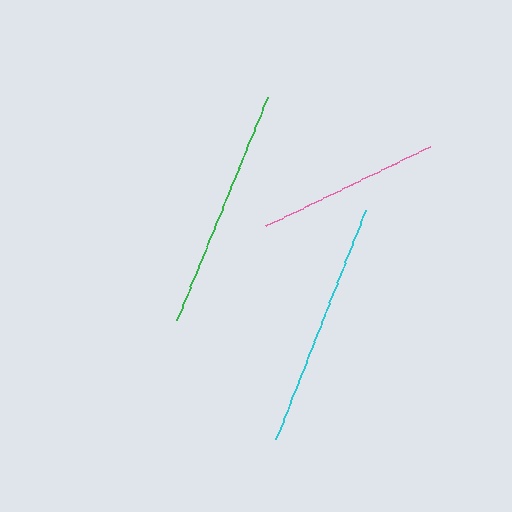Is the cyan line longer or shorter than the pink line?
The cyan line is longer than the pink line.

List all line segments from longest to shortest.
From longest to shortest: cyan, green, pink.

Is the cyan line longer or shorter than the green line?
The cyan line is longer than the green line.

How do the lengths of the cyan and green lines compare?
The cyan and green lines are approximately the same length.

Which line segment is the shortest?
The pink line is the shortest at approximately 182 pixels.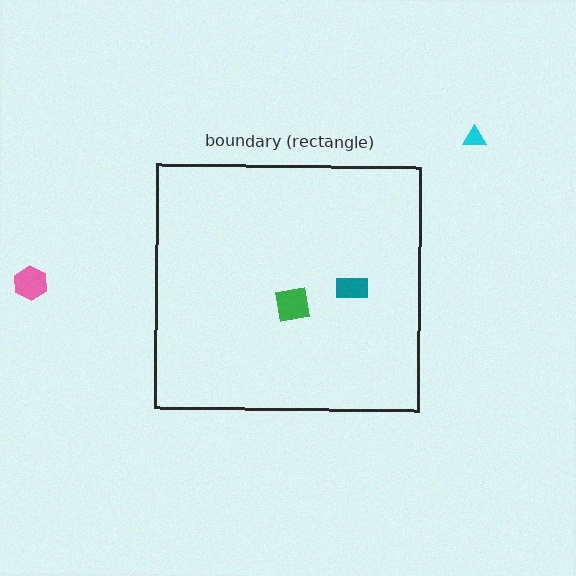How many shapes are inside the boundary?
2 inside, 2 outside.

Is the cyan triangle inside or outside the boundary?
Outside.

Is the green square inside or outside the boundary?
Inside.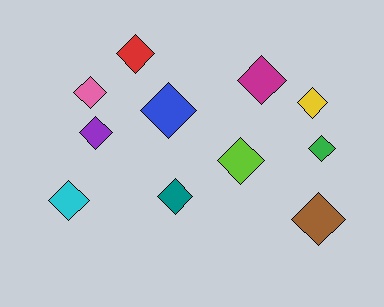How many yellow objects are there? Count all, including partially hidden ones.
There is 1 yellow object.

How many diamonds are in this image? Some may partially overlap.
There are 11 diamonds.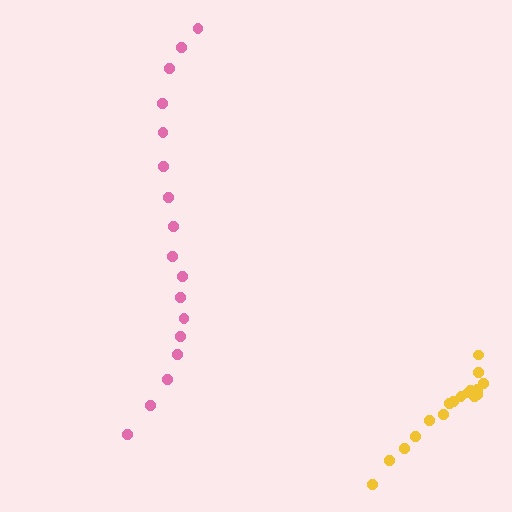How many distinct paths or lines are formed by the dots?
There are 2 distinct paths.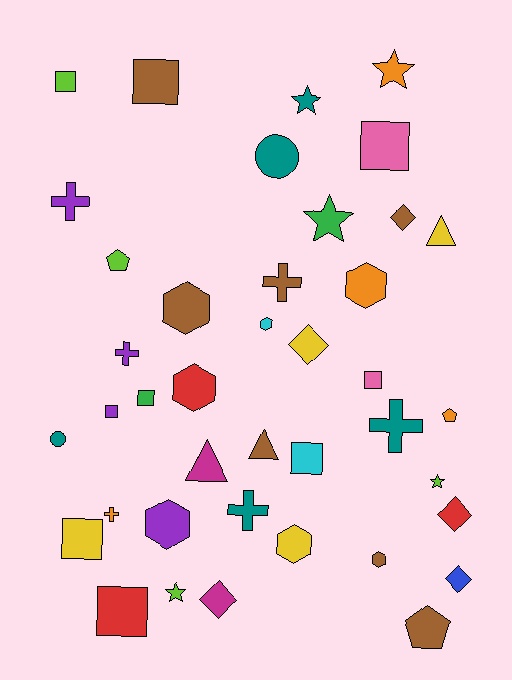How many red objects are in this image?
There are 3 red objects.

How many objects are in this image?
There are 40 objects.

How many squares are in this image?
There are 9 squares.